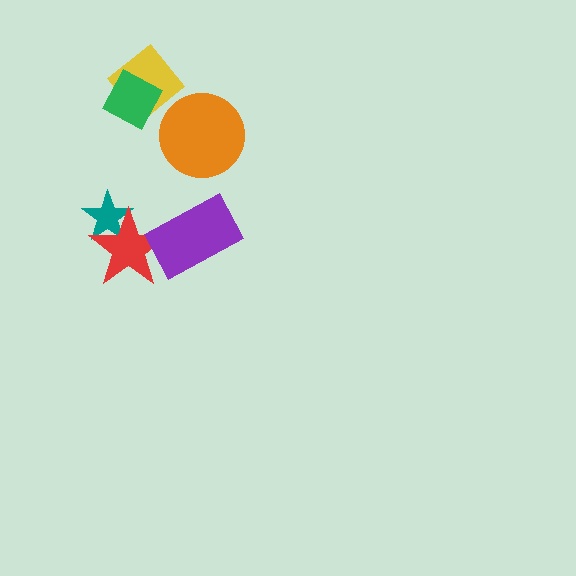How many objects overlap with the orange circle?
0 objects overlap with the orange circle.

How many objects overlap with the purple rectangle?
1 object overlaps with the purple rectangle.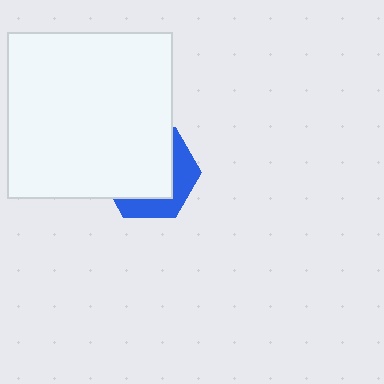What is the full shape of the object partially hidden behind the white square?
The partially hidden object is a blue hexagon.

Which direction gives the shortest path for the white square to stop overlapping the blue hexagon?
Moving toward the upper-left gives the shortest separation.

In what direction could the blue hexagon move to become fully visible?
The blue hexagon could move toward the lower-right. That would shift it out from behind the white square entirely.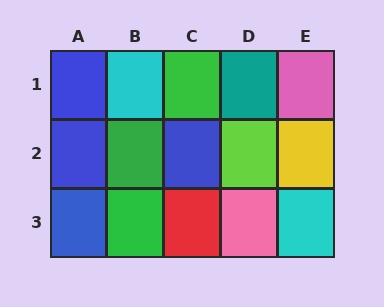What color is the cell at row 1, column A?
Blue.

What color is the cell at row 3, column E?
Cyan.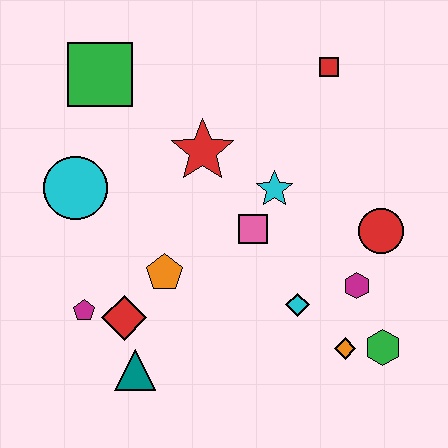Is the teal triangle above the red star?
No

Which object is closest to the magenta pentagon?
The red diamond is closest to the magenta pentagon.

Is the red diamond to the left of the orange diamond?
Yes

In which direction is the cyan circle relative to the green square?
The cyan circle is below the green square.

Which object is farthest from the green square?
The green hexagon is farthest from the green square.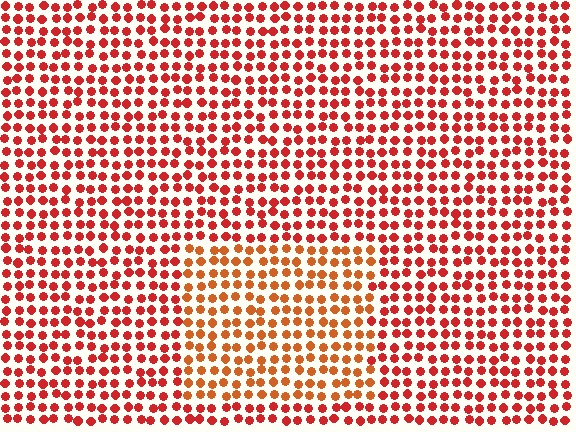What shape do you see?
I see a rectangle.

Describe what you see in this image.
The image is filled with small red elements in a uniform arrangement. A rectangle-shaped region is visible where the elements are tinted to a slightly different hue, forming a subtle color boundary.